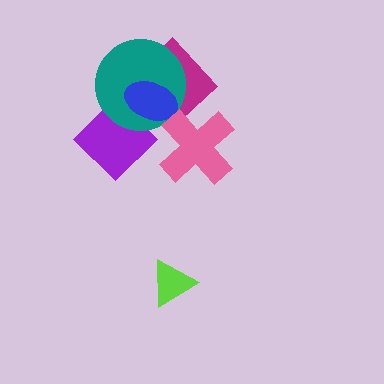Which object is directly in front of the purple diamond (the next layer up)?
The teal circle is directly in front of the purple diamond.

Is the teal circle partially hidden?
Yes, it is partially covered by another shape.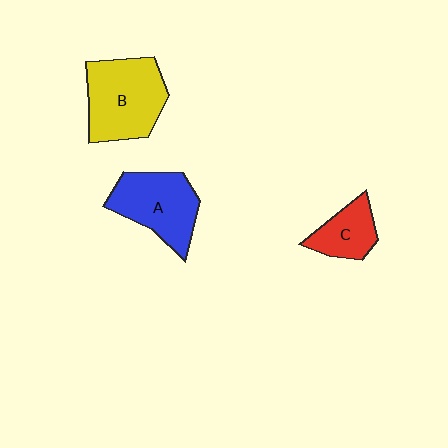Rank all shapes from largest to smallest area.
From largest to smallest: B (yellow), A (blue), C (red).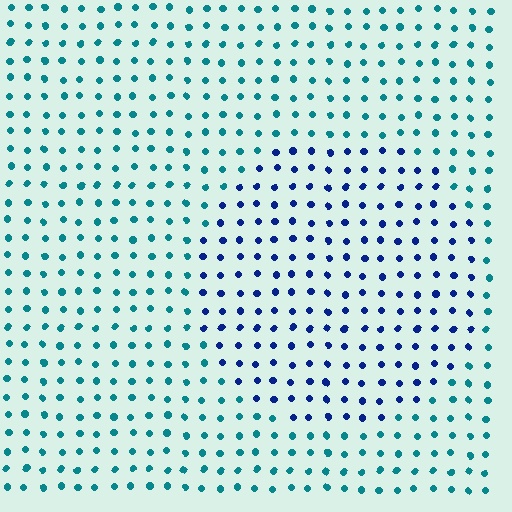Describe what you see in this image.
The image is filled with small teal elements in a uniform arrangement. A circle-shaped region is visible where the elements are tinted to a slightly different hue, forming a subtle color boundary.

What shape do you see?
I see a circle.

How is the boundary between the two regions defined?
The boundary is defined purely by a slight shift in hue (about 46 degrees). Spacing, size, and orientation are identical on both sides.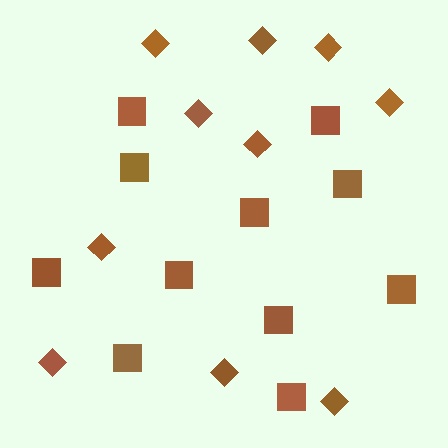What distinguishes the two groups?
There are 2 groups: one group of squares (11) and one group of diamonds (10).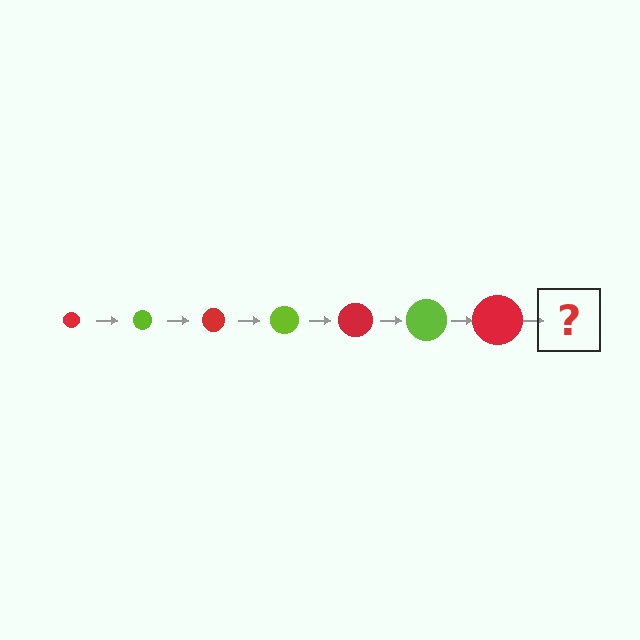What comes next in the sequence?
The next element should be a lime circle, larger than the previous one.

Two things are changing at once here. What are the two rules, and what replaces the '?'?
The two rules are that the circle grows larger each step and the color cycles through red and lime. The '?' should be a lime circle, larger than the previous one.